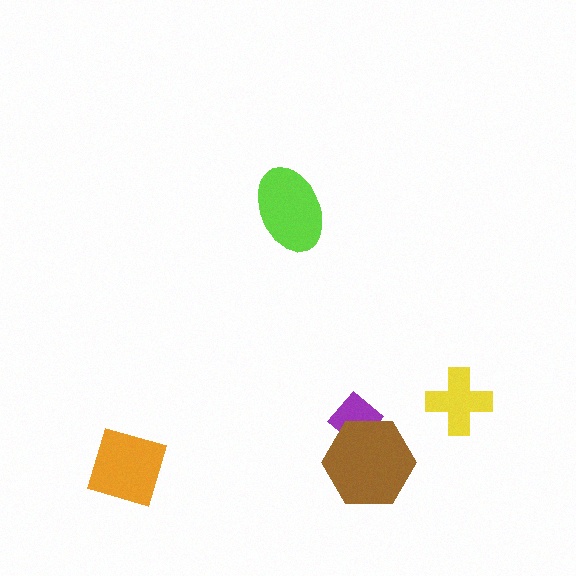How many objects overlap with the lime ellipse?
0 objects overlap with the lime ellipse.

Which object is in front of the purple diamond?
The brown hexagon is in front of the purple diamond.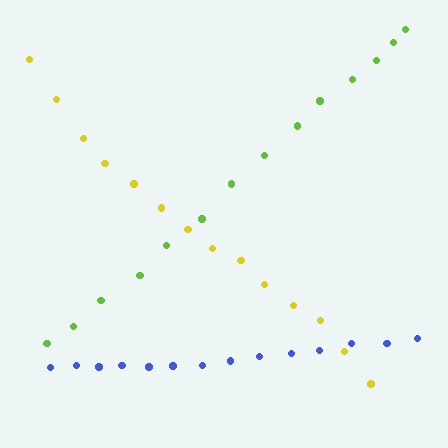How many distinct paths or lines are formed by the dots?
There are 3 distinct paths.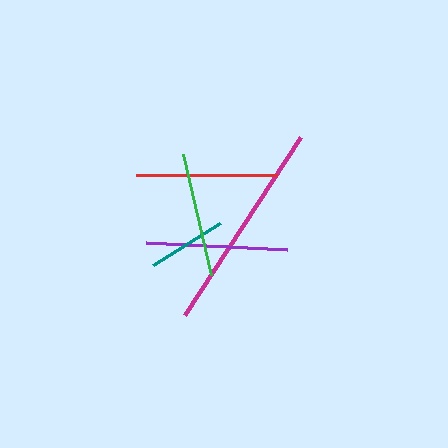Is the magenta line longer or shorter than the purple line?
The magenta line is longer than the purple line.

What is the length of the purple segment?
The purple segment is approximately 142 pixels long.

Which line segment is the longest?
The magenta line is the longest at approximately 213 pixels.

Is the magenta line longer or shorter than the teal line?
The magenta line is longer than the teal line.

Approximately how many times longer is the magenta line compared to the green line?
The magenta line is approximately 1.7 times the length of the green line.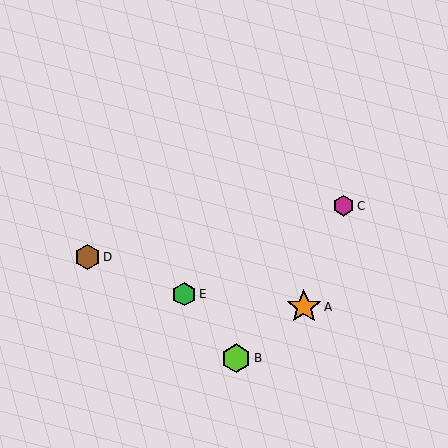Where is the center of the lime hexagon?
The center of the lime hexagon is at (236, 358).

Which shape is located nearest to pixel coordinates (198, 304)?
The green hexagon (labeled E) at (184, 294) is nearest to that location.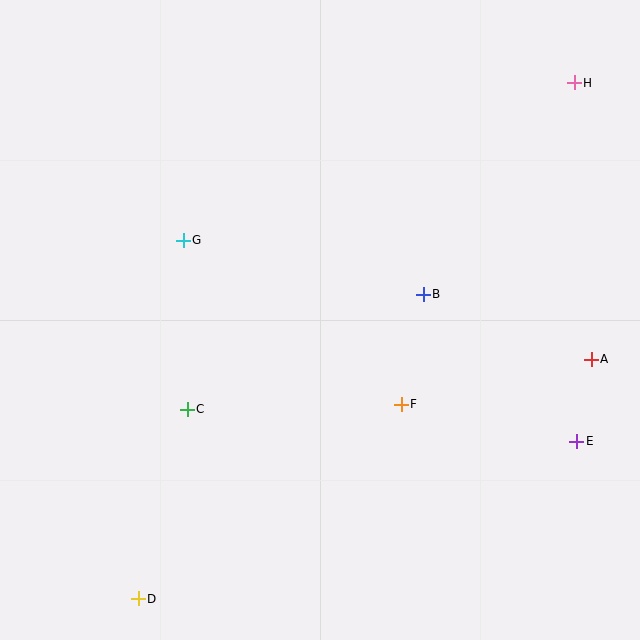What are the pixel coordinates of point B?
Point B is at (423, 294).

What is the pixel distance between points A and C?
The distance between A and C is 407 pixels.